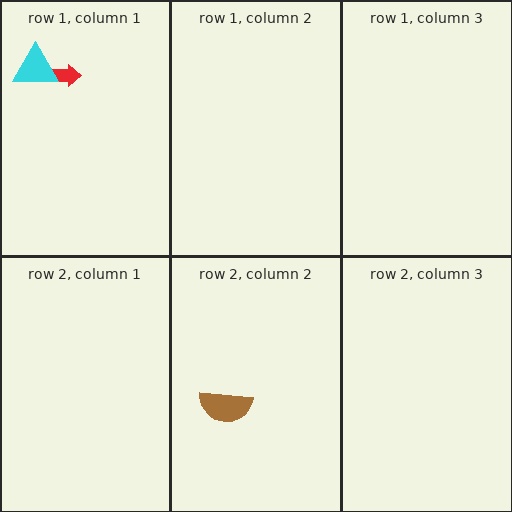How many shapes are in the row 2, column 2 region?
1.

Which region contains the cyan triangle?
The row 1, column 1 region.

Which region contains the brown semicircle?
The row 2, column 2 region.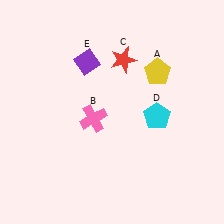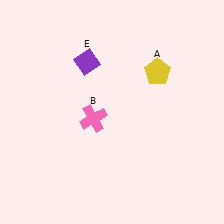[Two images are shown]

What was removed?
The red star (C), the cyan pentagon (D) were removed in Image 2.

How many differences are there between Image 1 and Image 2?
There are 2 differences between the two images.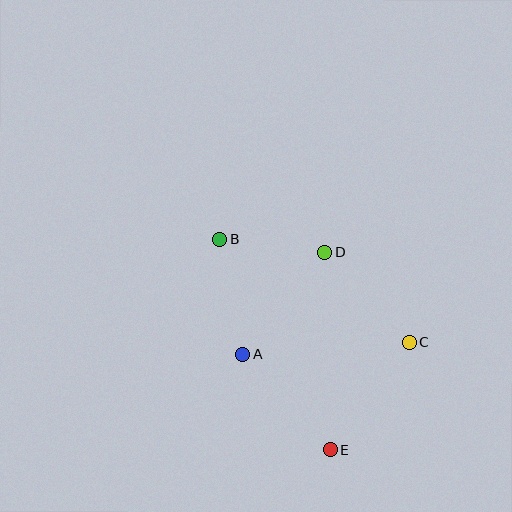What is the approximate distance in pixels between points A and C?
The distance between A and C is approximately 167 pixels.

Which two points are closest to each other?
Points B and D are closest to each other.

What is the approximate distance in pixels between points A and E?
The distance between A and E is approximately 130 pixels.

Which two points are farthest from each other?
Points B and E are farthest from each other.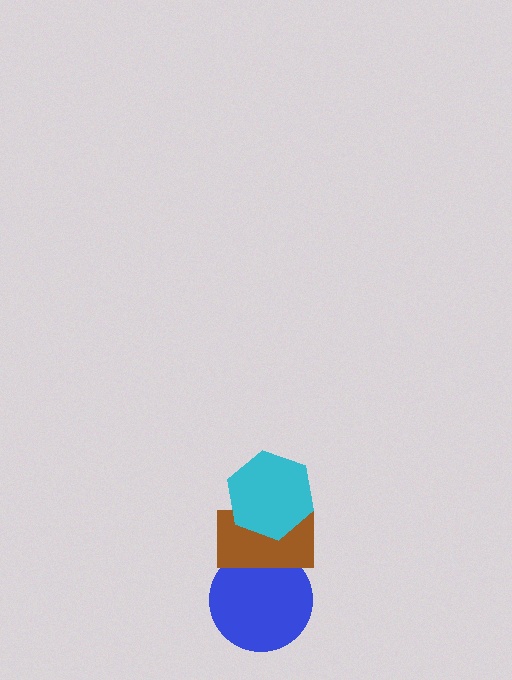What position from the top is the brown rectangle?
The brown rectangle is 2nd from the top.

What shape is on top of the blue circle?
The brown rectangle is on top of the blue circle.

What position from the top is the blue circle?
The blue circle is 3rd from the top.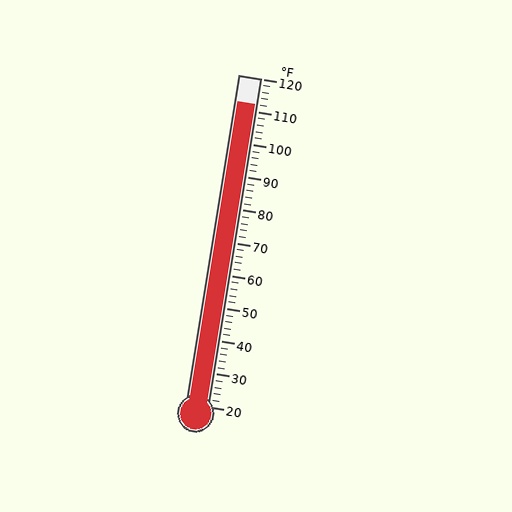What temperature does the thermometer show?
The thermometer shows approximately 112°F.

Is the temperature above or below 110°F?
The temperature is above 110°F.